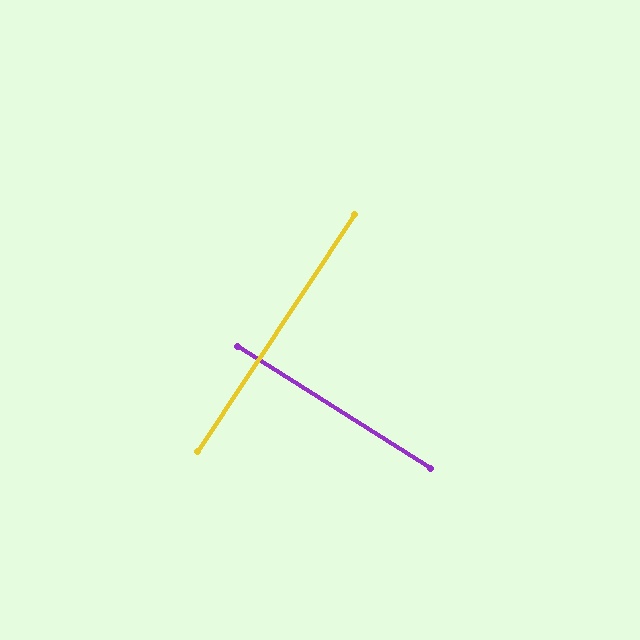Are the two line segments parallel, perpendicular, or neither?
Perpendicular — they meet at approximately 89°.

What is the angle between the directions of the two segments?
Approximately 89 degrees.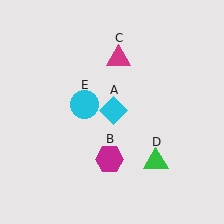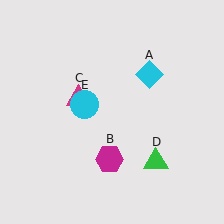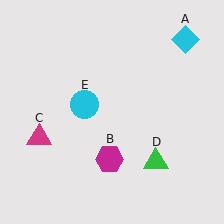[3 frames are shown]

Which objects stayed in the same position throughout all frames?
Magenta hexagon (object B) and green triangle (object D) and cyan circle (object E) remained stationary.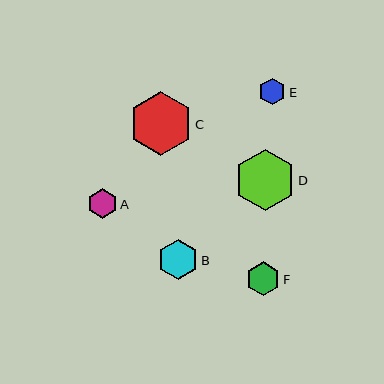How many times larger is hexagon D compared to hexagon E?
Hexagon D is approximately 2.3 times the size of hexagon E.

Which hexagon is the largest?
Hexagon C is the largest with a size of approximately 64 pixels.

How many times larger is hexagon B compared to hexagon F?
Hexagon B is approximately 1.2 times the size of hexagon F.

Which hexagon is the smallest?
Hexagon E is the smallest with a size of approximately 26 pixels.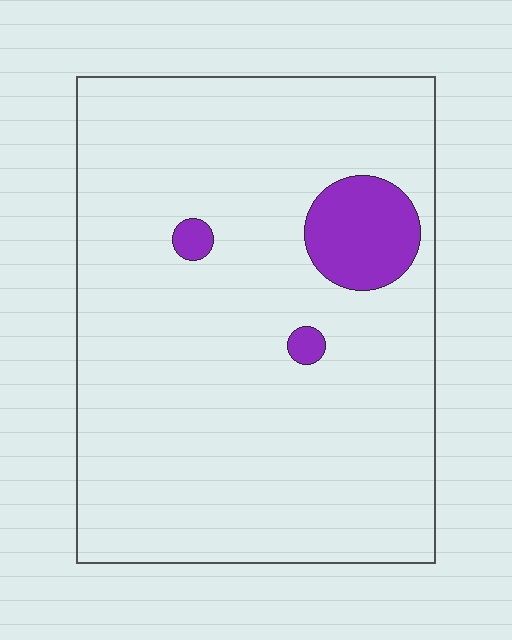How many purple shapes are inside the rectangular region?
3.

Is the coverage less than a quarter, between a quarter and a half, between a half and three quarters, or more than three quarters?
Less than a quarter.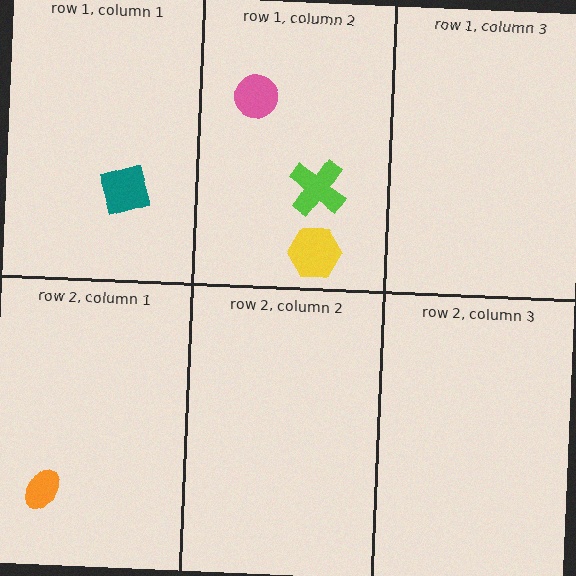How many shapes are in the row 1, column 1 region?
1.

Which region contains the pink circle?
The row 1, column 2 region.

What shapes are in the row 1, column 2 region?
The yellow hexagon, the pink circle, the lime cross.